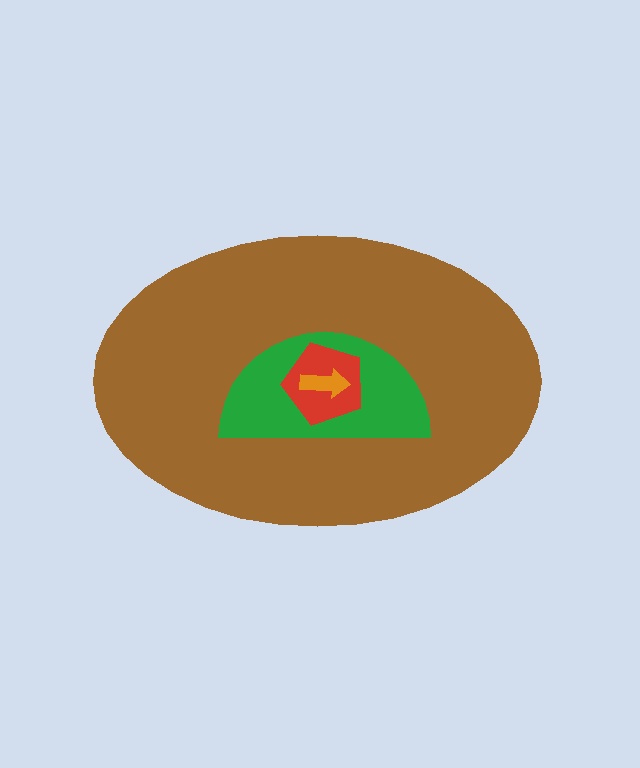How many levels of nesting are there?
4.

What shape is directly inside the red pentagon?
The orange arrow.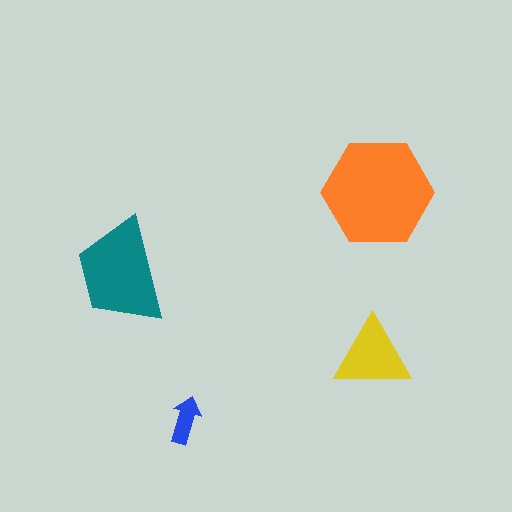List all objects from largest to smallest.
The orange hexagon, the teal trapezoid, the yellow triangle, the blue arrow.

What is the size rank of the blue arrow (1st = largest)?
4th.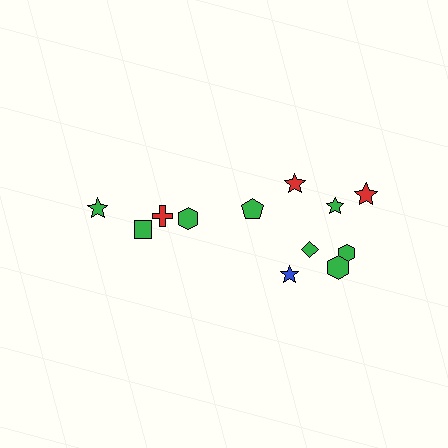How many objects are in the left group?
There are 4 objects.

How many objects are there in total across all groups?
There are 12 objects.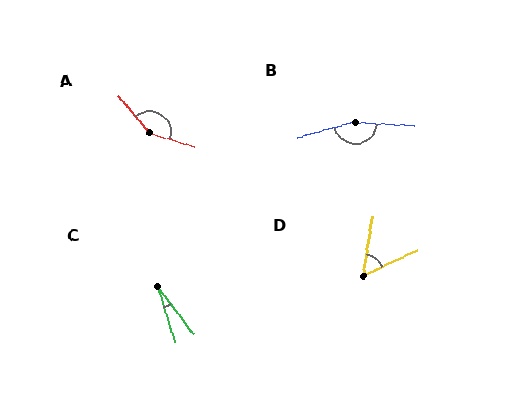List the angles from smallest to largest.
C (20°), D (56°), A (148°), B (161°).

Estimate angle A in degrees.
Approximately 148 degrees.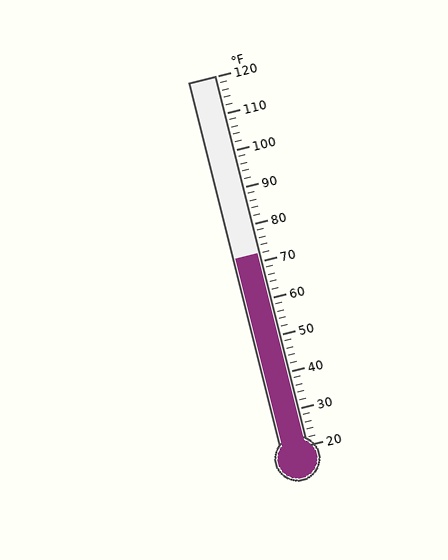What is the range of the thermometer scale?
The thermometer scale ranges from 20°F to 120°F.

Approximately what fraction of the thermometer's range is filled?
The thermometer is filled to approximately 50% of its range.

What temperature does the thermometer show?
The thermometer shows approximately 72°F.